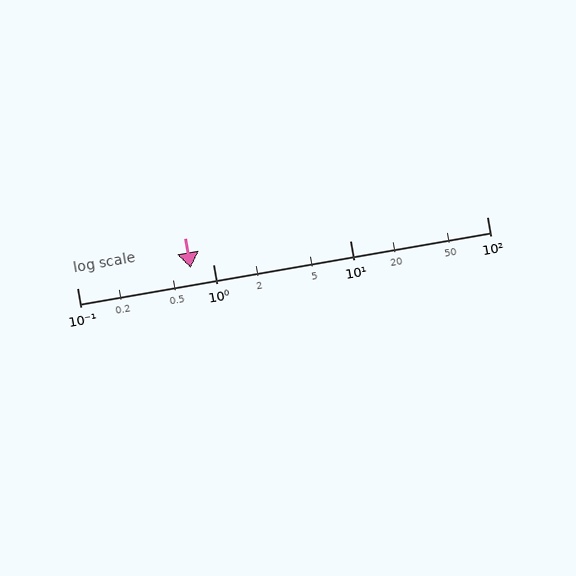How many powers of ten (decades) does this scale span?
The scale spans 3 decades, from 0.1 to 100.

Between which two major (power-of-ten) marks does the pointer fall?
The pointer is between 0.1 and 1.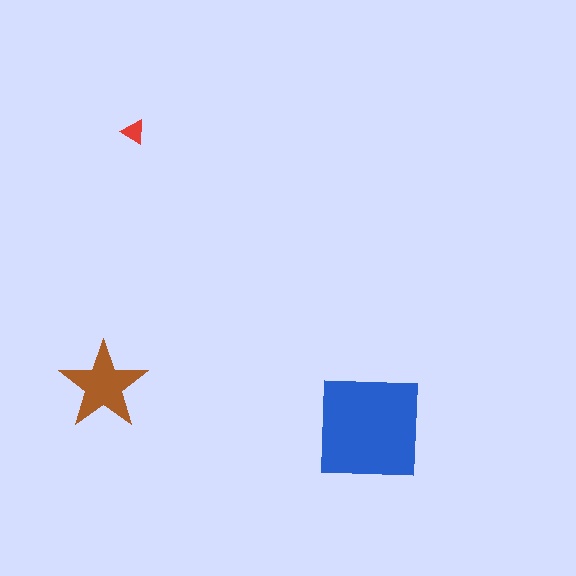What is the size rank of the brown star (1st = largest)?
2nd.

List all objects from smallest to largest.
The red triangle, the brown star, the blue square.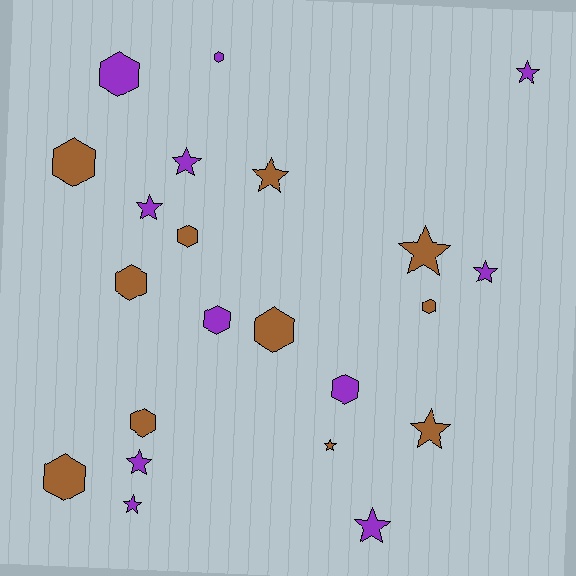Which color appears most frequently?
Brown, with 11 objects.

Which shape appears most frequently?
Star, with 11 objects.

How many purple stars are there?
There are 7 purple stars.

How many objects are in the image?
There are 22 objects.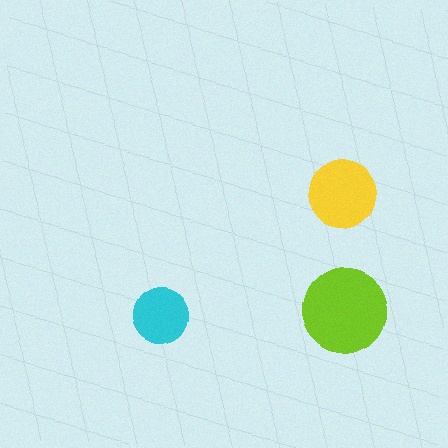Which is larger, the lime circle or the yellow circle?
The lime one.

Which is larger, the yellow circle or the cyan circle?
The yellow one.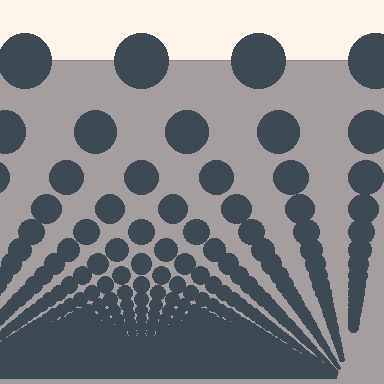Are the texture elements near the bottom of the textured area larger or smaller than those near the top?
Smaller. The gradient is inverted — elements near the bottom are smaller and denser.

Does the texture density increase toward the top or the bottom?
Density increases toward the bottom.